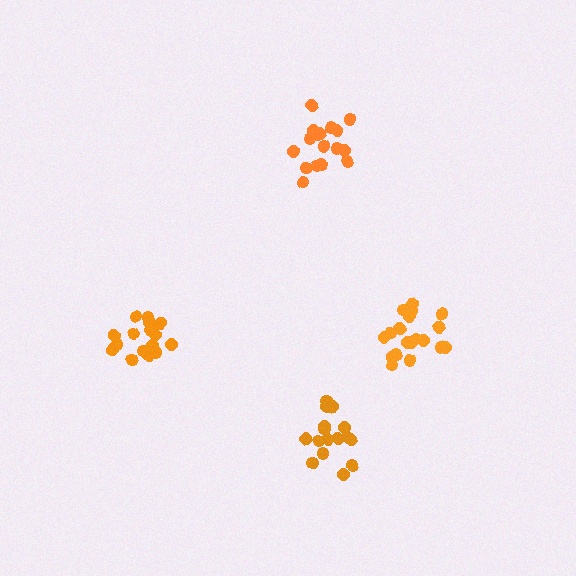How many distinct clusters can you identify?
There are 4 distinct clusters.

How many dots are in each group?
Group 1: 16 dots, Group 2: 18 dots, Group 3: 19 dots, Group 4: 17 dots (70 total).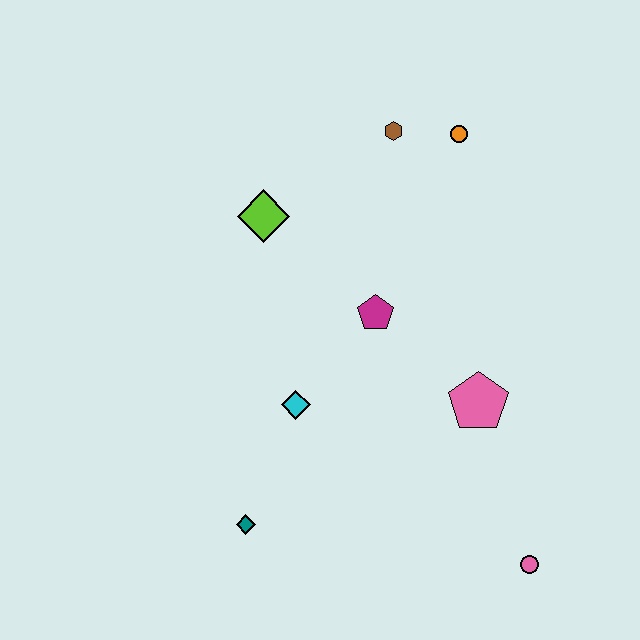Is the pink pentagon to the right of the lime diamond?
Yes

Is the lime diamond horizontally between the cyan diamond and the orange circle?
No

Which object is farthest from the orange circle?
The teal diamond is farthest from the orange circle.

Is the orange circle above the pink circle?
Yes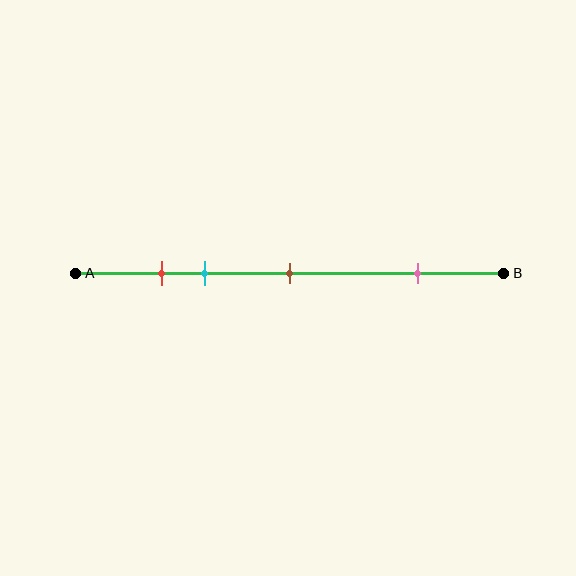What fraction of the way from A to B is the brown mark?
The brown mark is approximately 50% (0.5) of the way from A to B.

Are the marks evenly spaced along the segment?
No, the marks are not evenly spaced.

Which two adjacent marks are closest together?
The red and cyan marks are the closest adjacent pair.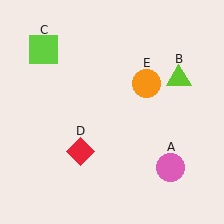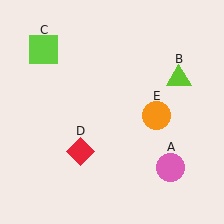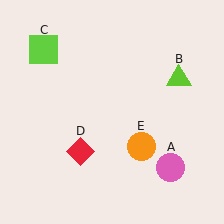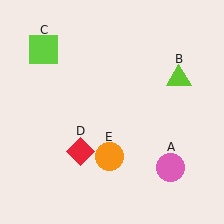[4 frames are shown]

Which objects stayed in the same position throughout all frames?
Pink circle (object A) and lime triangle (object B) and lime square (object C) and red diamond (object D) remained stationary.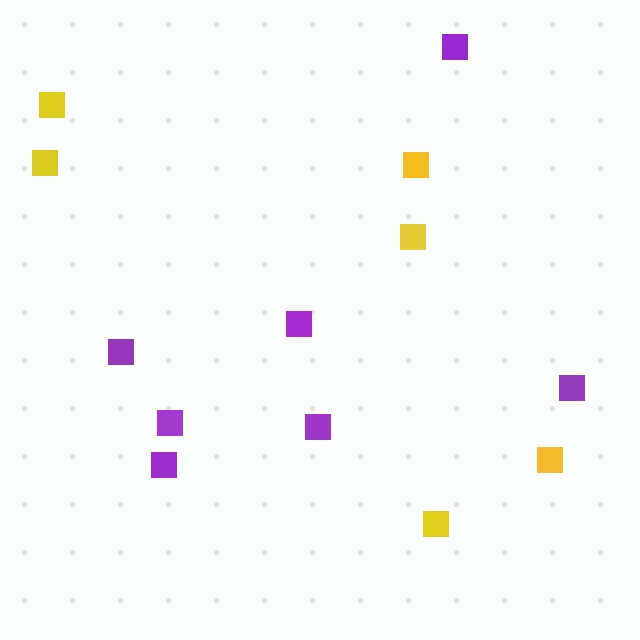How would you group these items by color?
There are 2 groups: one group of purple squares (7) and one group of yellow squares (6).